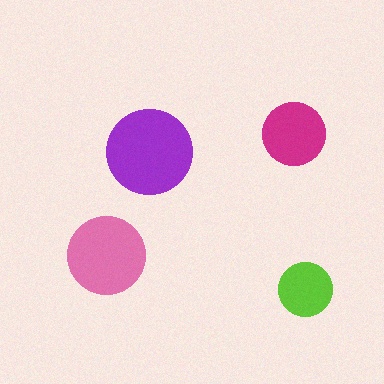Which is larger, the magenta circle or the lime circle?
The magenta one.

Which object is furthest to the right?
The lime circle is rightmost.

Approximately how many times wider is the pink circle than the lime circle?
About 1.5 times wider.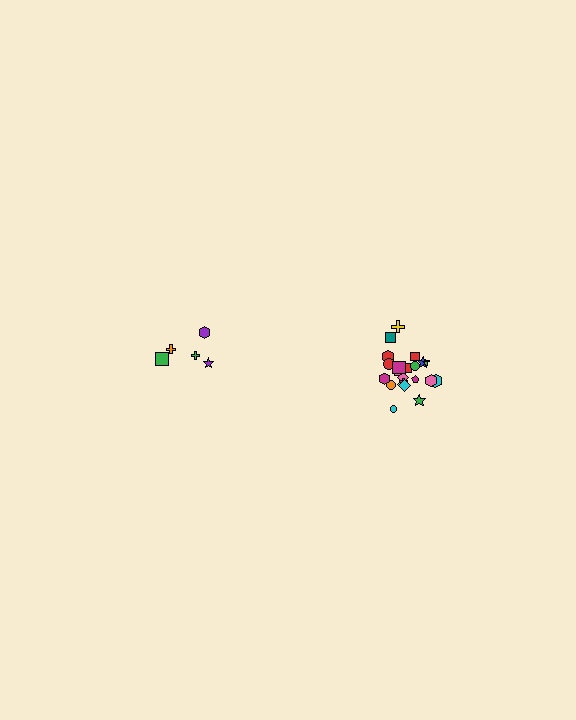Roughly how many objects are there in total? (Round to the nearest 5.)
Roughly 25 objects in total.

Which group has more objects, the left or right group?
The right group.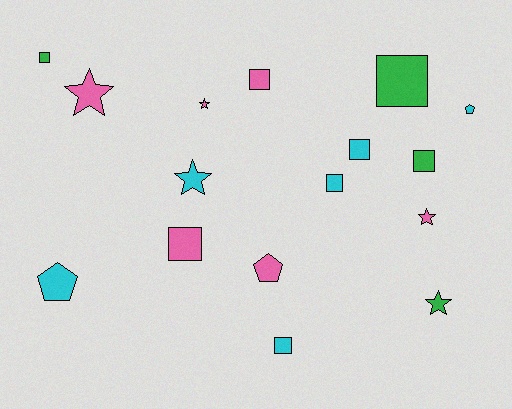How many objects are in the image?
There are 16 objects.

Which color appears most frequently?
Cyan, with 6 objects.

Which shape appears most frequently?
Square, with 8 objects.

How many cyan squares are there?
There are 3 cyan squares.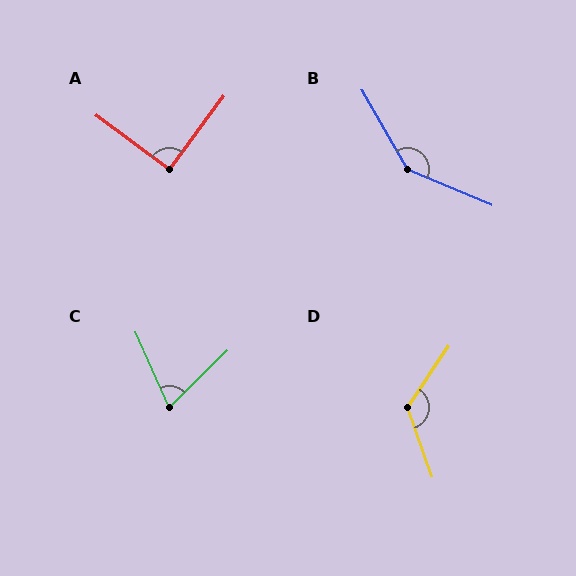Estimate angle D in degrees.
Approximately 127 degrees.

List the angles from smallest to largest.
C (69°), A (90°), D (127°), B (143°).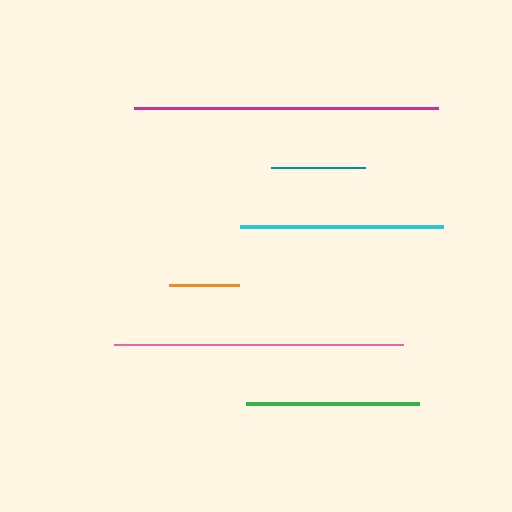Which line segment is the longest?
The magenta line is the longest at approximately 304 pixels.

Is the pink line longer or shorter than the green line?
The pink line is longer than the green line.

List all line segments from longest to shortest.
From longest to shortest: magenta, pink, cyan, green, teal, orange.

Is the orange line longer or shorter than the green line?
The green line is longer than the orange line.